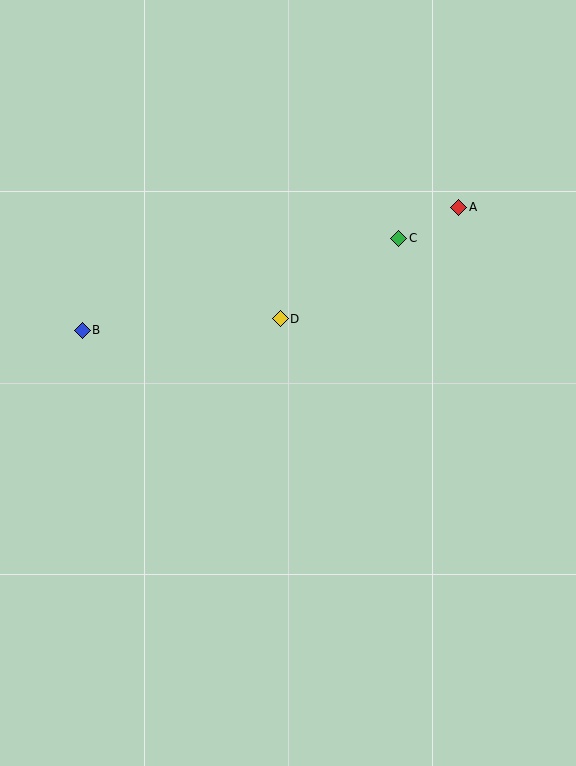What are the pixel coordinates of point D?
Point D is at (280, 319).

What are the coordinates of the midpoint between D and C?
The midpoint between D and C is at (340, 279).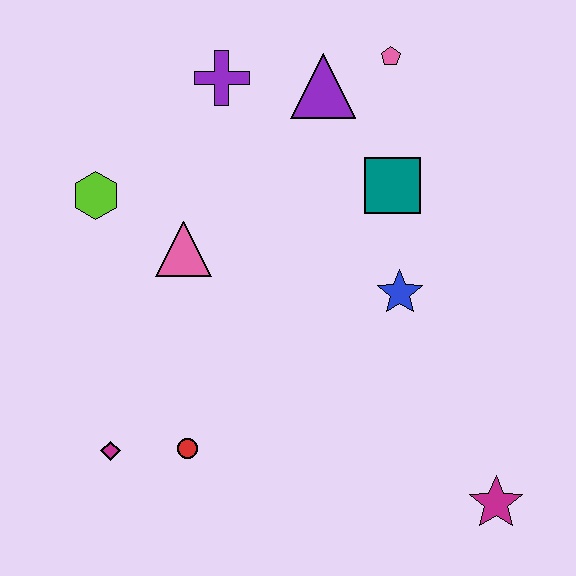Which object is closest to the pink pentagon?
The purple triangle is closest to the pink pentagon.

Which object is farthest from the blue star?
The magenta diamond is farthest from the blue star.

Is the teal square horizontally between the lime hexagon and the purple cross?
No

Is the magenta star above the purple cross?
No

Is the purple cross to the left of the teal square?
Yes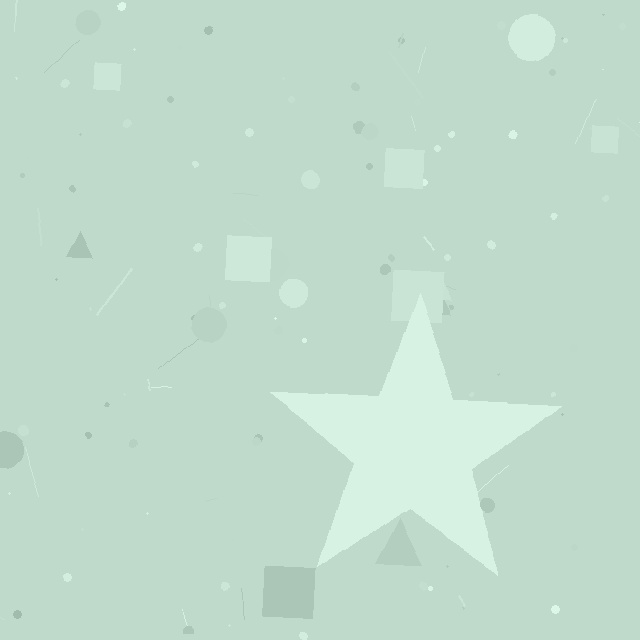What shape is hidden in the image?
A star is hidden in the image.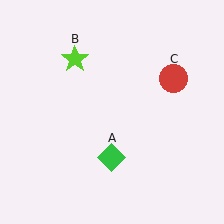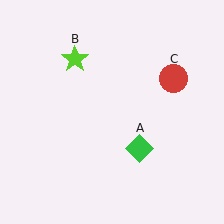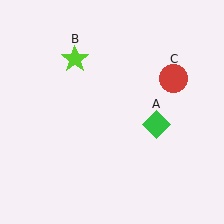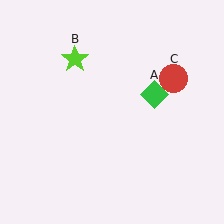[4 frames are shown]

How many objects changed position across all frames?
1 object changed position: green diamond (object A).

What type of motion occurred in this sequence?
The green diamond (object A) rotated counterclockwise around the center of the scene.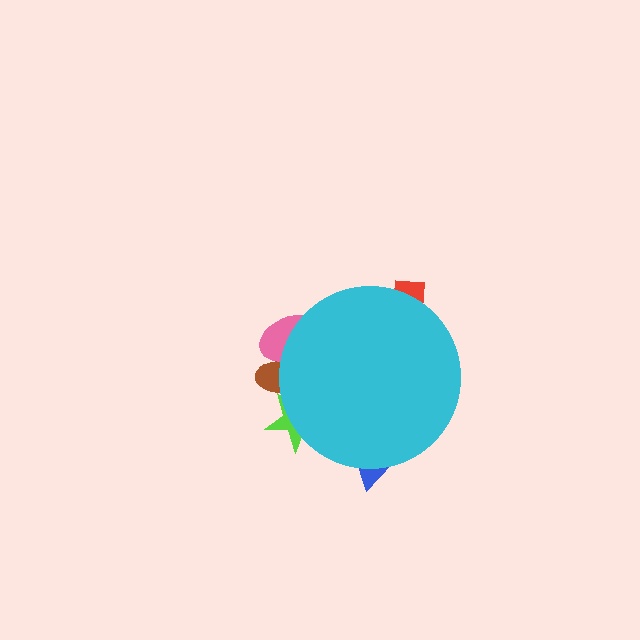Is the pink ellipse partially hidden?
Yes, the pink ellipse is partially hidden behind the cyan circle.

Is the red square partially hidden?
Yes, the red square is partially hidden behind the cyan circle.